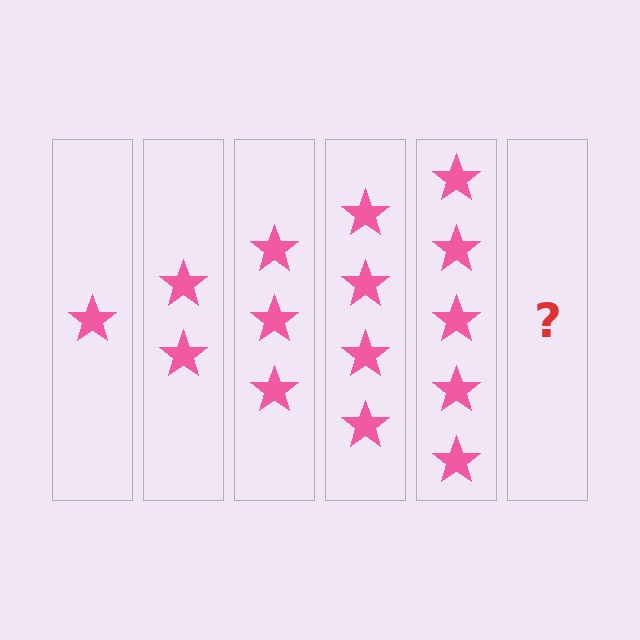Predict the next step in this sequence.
The next step is 6 stars.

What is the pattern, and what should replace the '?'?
The pattern is that each step adds one more star. The '?' should be 6 stars.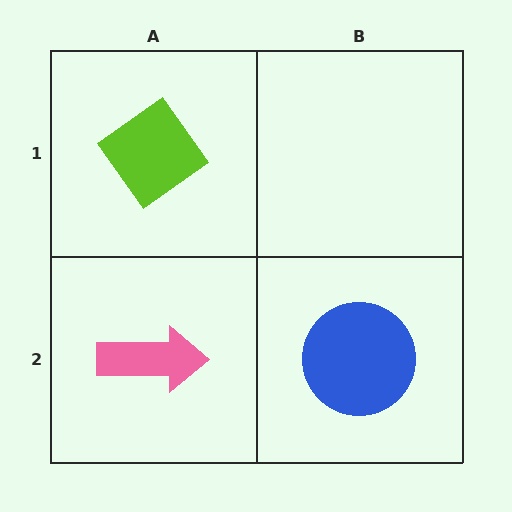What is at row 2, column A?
A pink arrow.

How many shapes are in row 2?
2 shapes.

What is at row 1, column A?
A lime diamond.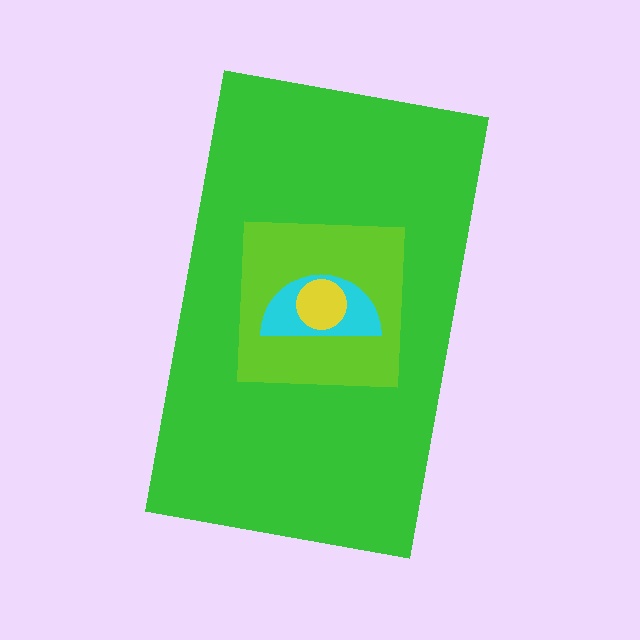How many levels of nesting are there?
4.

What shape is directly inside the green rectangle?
The lime square.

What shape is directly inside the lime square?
The cyan semicircle.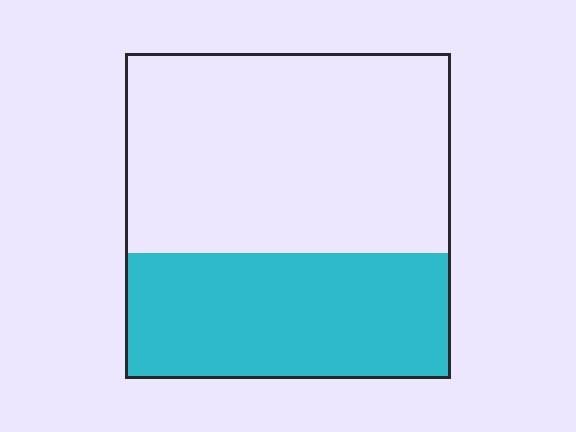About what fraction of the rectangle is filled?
About three eighths (3/8).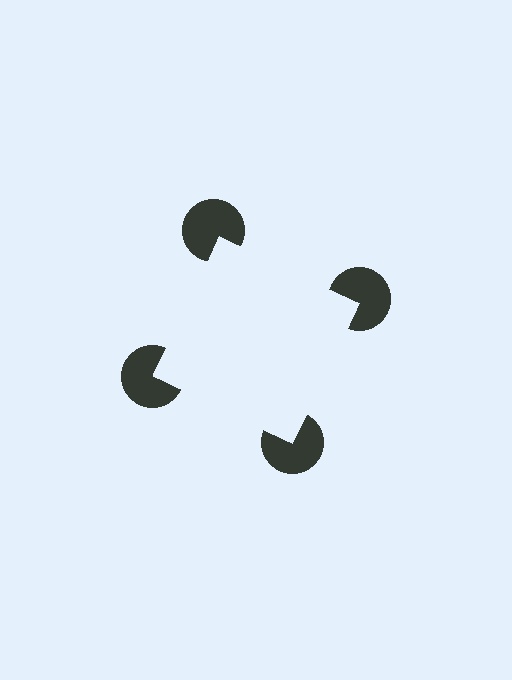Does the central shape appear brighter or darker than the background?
It typically appears slightly brighter than the background, even though no actual brightness change is drawn.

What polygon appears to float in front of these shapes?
An illusory square — its edges are inferred from the aligned wedge cuts in the pac-man discs, not physically drawn.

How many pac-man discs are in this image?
There are 4 — one at each vertex of the illusory square.